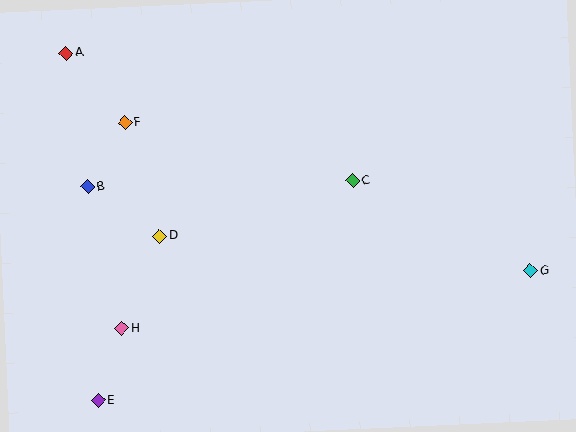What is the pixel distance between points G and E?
The distance between G and E is 451 pixels.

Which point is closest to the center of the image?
Point C at (353, 181) is closest to the center.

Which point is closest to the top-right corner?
Point G is closest to the top-right corner.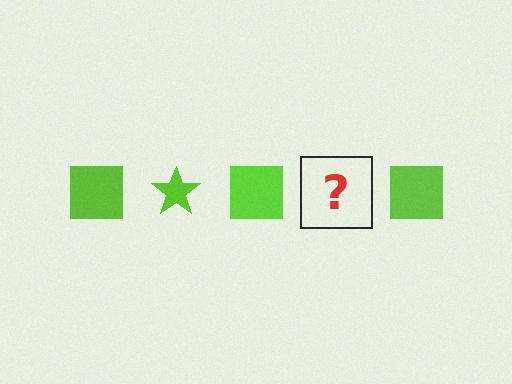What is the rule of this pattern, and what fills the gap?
The rule is that the pattern cycles through square, star shapes in lime. The gap should be filled with a lime star.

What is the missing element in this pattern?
The missing element is a lime star.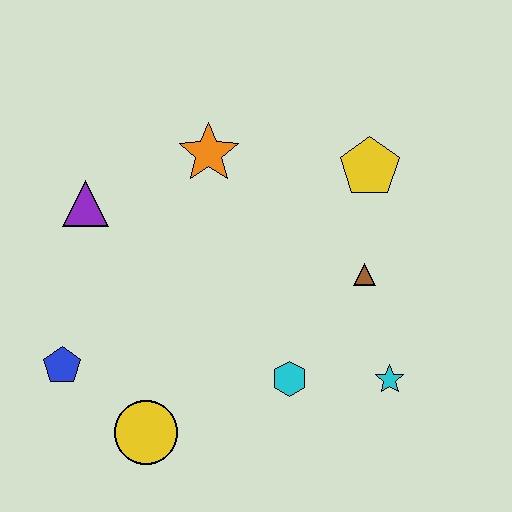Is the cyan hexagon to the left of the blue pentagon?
No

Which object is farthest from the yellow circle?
The yellow pentagon is farthest from the yellow circle.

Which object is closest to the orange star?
The purple triangle is closest to the orange star.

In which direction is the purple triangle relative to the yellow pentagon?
The purple triangle is to the left of the yellow pentagon.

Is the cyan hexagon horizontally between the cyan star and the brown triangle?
No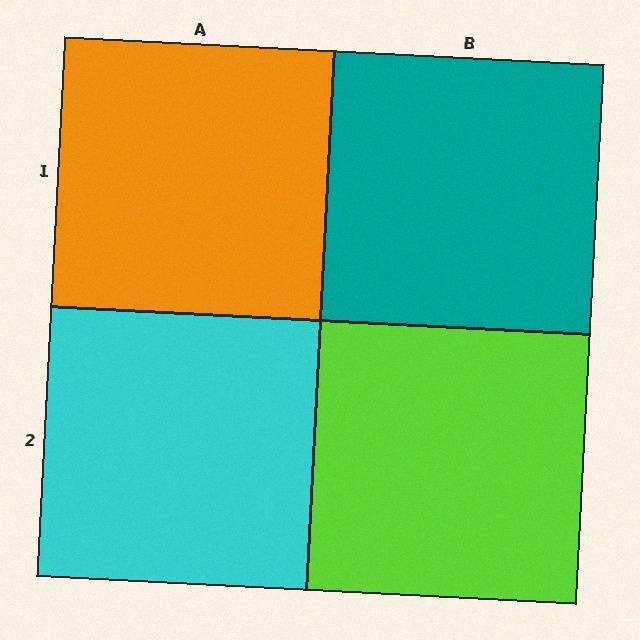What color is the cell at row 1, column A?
Orange.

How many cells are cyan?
1 cell is cyan.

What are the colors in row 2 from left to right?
Cyan, lime.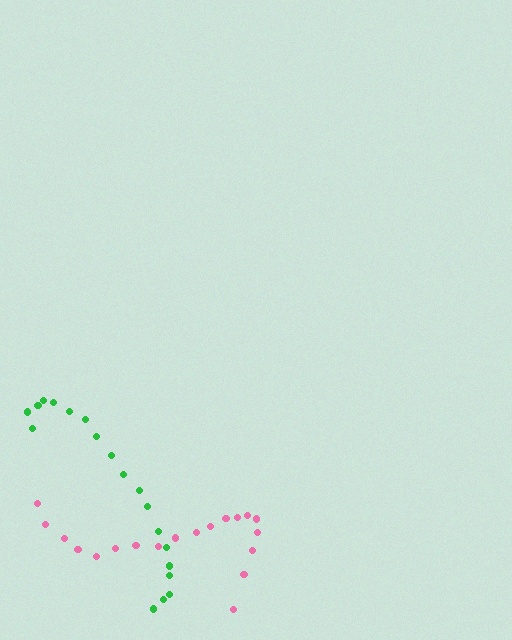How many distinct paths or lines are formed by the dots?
There are 2 distinct paths.